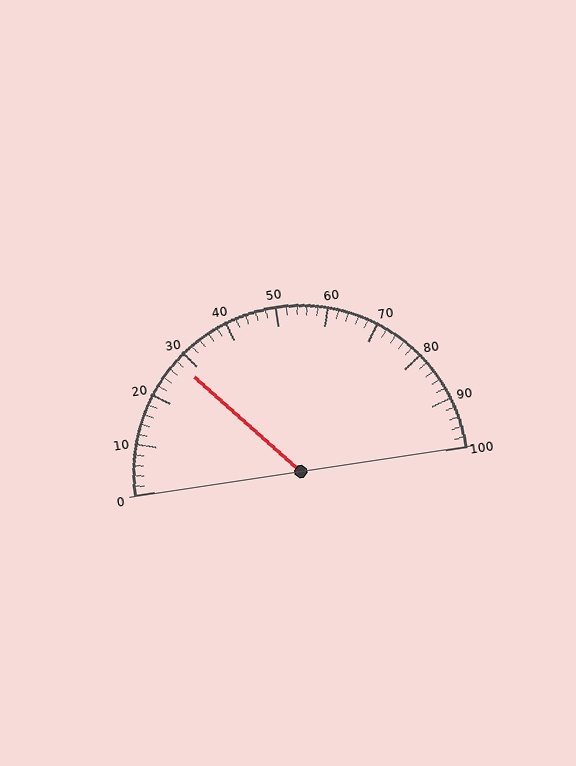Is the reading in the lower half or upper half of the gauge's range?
The reading is in the lower half of the range (0 to 100).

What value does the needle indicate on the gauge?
The needle indicates approximately 28.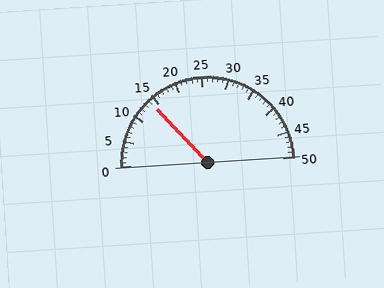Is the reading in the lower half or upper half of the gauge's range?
The reading is in the lower half of the range (0 to 50).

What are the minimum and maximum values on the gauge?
The gauge ranges from 0 to 50.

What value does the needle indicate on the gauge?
The needle indicates approximately 14.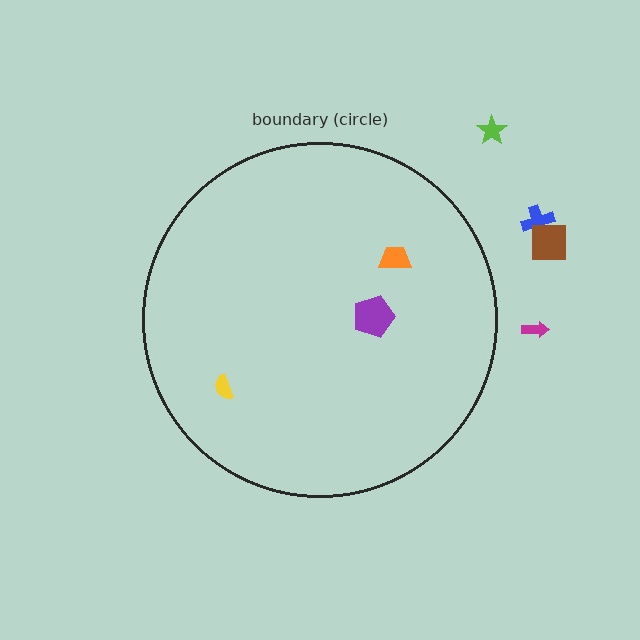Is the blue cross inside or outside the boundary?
Outside.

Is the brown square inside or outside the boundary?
Outside.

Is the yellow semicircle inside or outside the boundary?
Inside.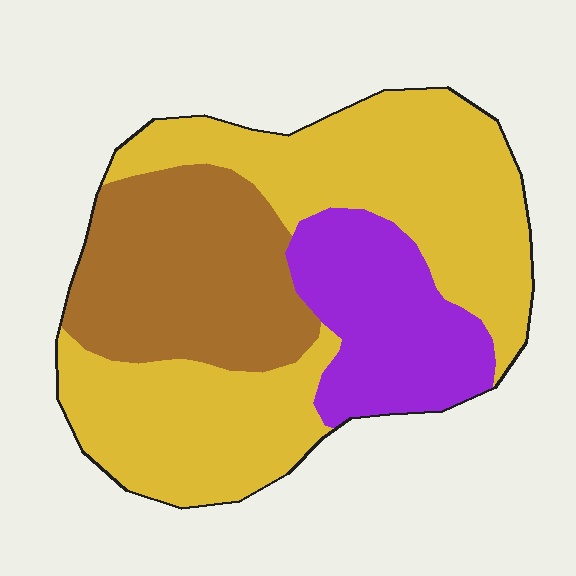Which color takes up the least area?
Purple, at roughly 20%.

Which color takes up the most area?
Yellow, at roughly 55%.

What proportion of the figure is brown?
Brown covers 27% of the figure.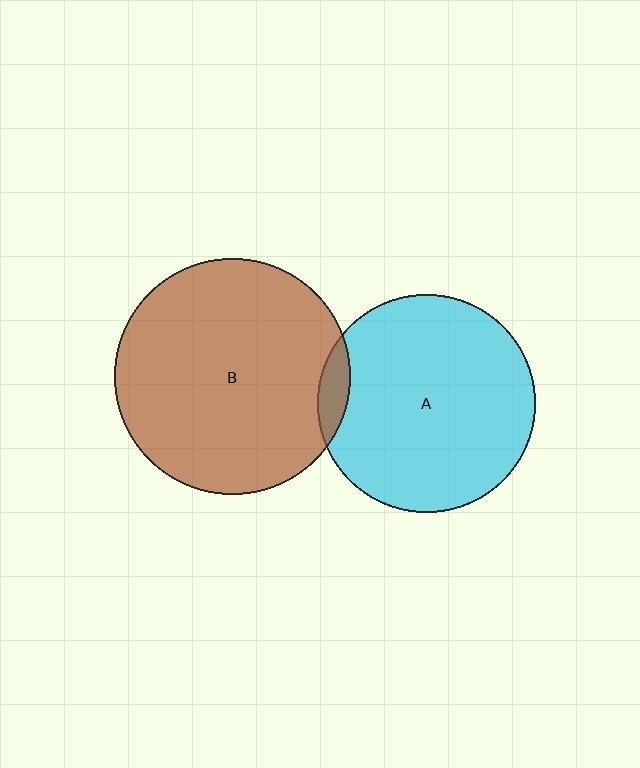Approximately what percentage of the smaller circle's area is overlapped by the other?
Approximately 5%.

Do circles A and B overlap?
Yes.